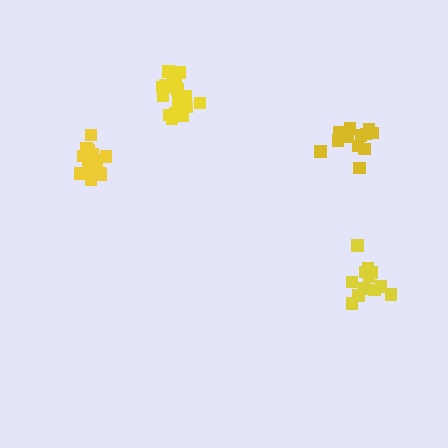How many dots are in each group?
Group 1: 17 dots, Group 2: 18 dots, Group 3: 12 dots, Group 4: 13 dots (60 total).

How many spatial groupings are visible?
There are 4 spatial groupings.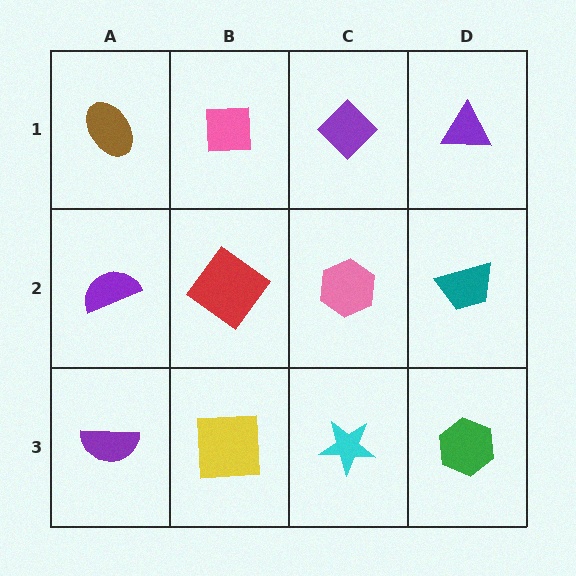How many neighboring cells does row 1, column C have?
3.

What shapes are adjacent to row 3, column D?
A teal trapezoid (row 2, column D), a cyan star (row 3, column C).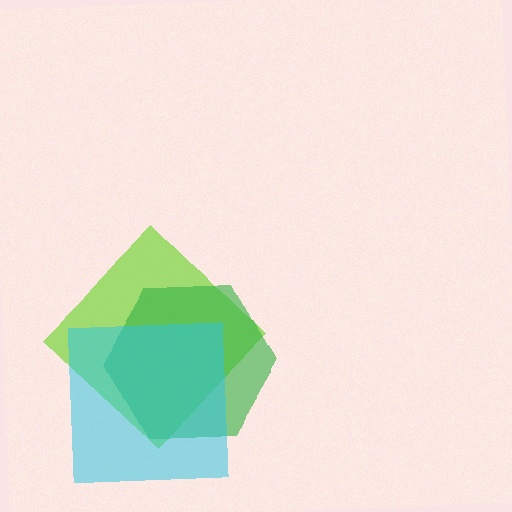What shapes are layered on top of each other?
The layered shapes are: a lime diamond, a green hexagon, a cyan square.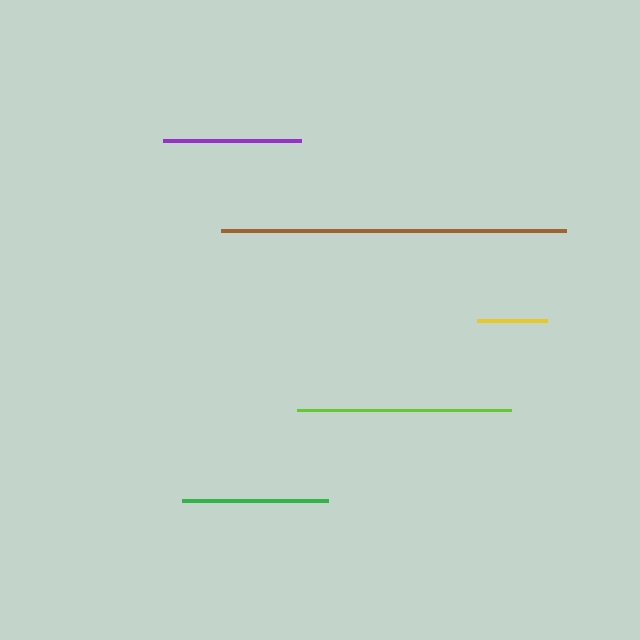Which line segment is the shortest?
The yellow line is the shortest at approximately 71 pixels.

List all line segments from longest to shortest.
From longest to shortest: brown, lime, green, purple, yellow.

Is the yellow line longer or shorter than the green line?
The green line is longer than the yellow line.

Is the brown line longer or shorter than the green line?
The brown line is longer than the green line.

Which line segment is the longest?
The brown line is the longest at approximately 345 pixels.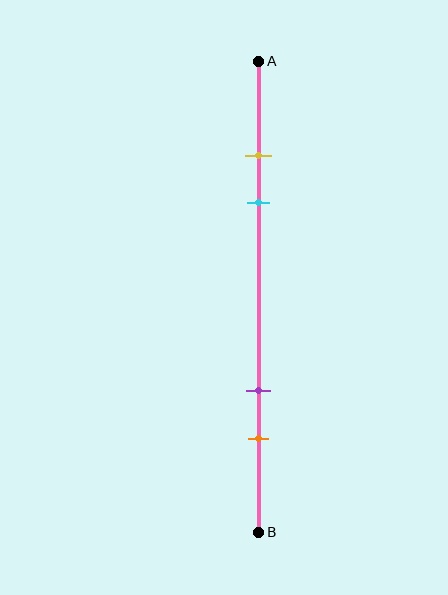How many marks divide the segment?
There are 4 marks dividing the segment.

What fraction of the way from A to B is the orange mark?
The orange mark is approximately 80% (0.8) of the way from A to B.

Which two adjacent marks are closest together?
The yellow and cyan marks are the closest adjacent pair.